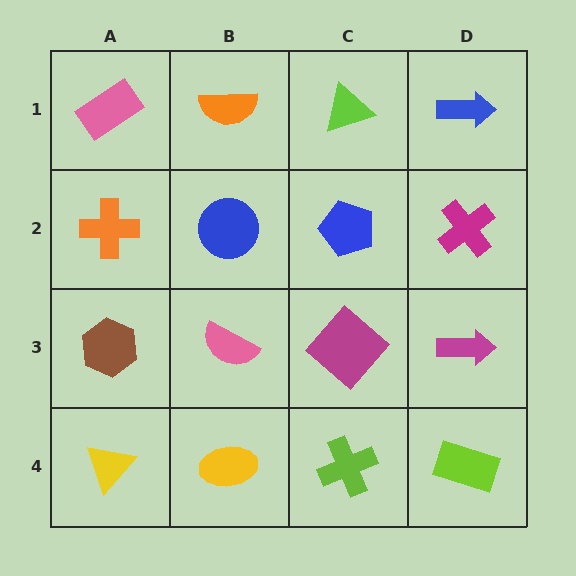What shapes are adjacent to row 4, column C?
A magenta diamond (row 3, column C), a yellow ellipse (row 4, column B), a lime rectangle (row 4, column D).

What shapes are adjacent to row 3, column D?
A magenta cross (row 2, column D), a lime rectangle (row 4, column D), a magenta diamond (row 3, column C).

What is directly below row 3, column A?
A yellow triangle.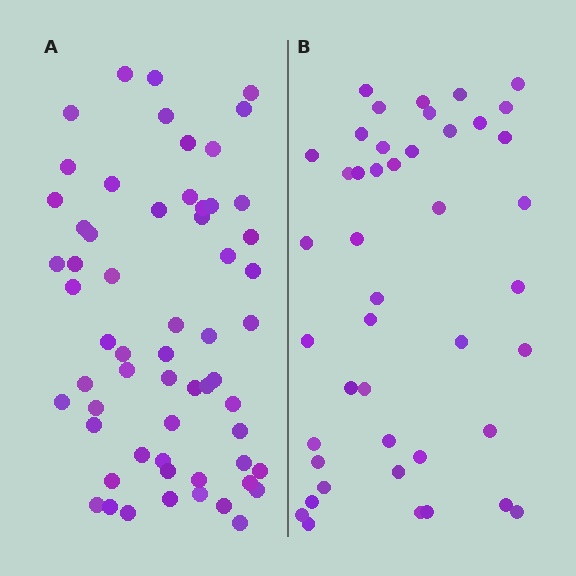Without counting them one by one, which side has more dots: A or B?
Region A (the left region) has more dots.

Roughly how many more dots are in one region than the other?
Region A has approximately 15 more dots than region B.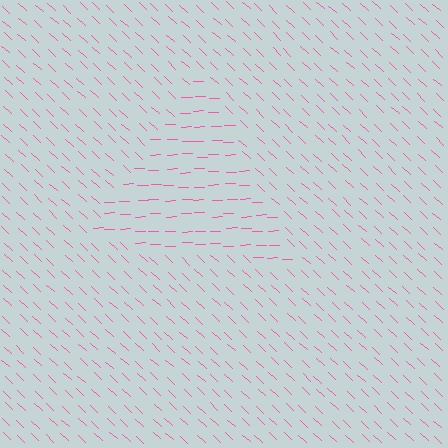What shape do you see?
I see a triangle.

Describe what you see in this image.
The image is filled with small pink line segments. A triangle region in the image has lines oriented differently from the surrounding lines, creating a visible texture boundary.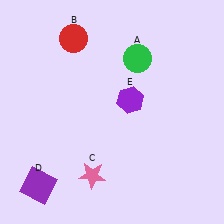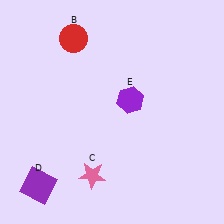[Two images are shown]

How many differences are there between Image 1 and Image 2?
There is 1 difference between the two images.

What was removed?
The green circle (A) was removed in Image 2.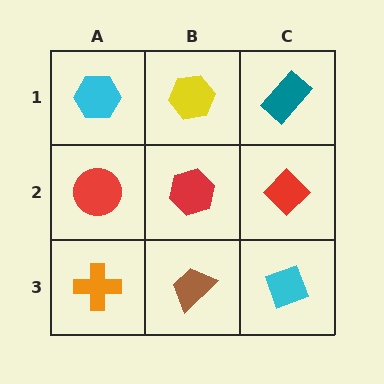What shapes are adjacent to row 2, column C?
A teal rectangle (row 1, column C), a cyan diamond (row 3, column C), a red hexagon (row 2, column B).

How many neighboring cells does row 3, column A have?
2.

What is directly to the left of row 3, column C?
A brown trapezoid.